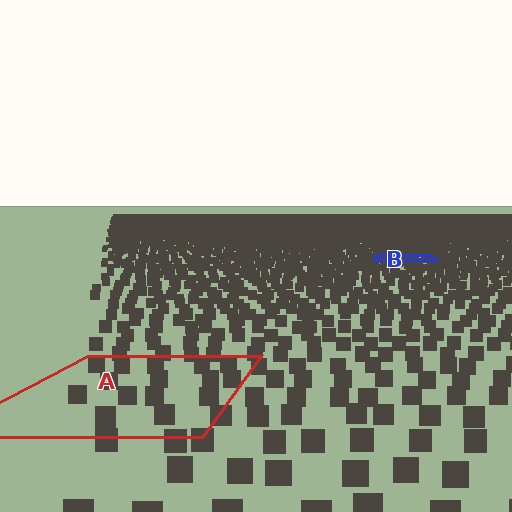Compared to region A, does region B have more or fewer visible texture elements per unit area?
Region B has more texture elements per unit area — they are packed more densely because it is farther away.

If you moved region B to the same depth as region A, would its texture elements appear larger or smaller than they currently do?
They would appear larger. At a closer depth, the same texture elements are projected at a bigger on-screen size.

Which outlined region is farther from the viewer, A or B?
Region B is farther from the viewer — the texture elements inside it appear smaller and more densely packed.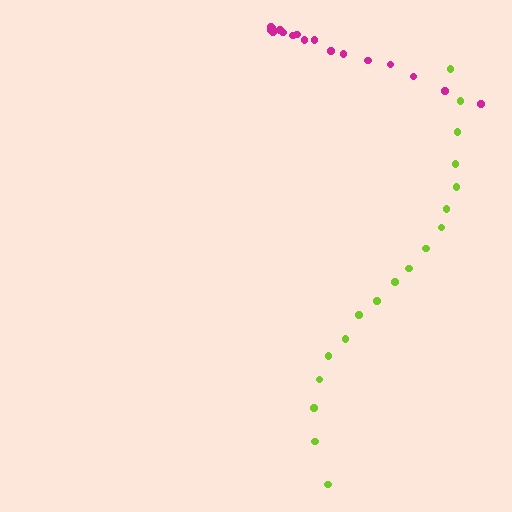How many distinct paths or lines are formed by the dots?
There are 2 distinct paths.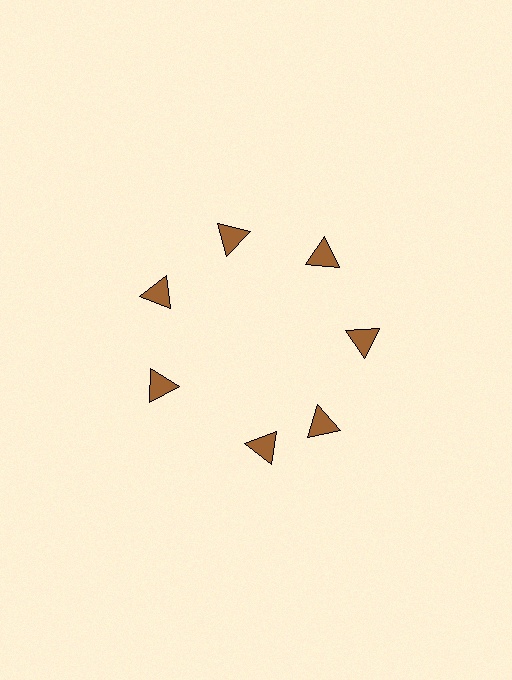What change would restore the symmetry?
The symmetry would be restored by rotating it back into even spacing with its neighbors so that all 7 triangles sit at equal angles and equal distance from the center.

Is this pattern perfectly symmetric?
No. The 7 brown triangles are arranged in a ring, but one element near the 6 o'clock position is rotated out of alignment along the ring, breaking the 7-fold rotational symmetry.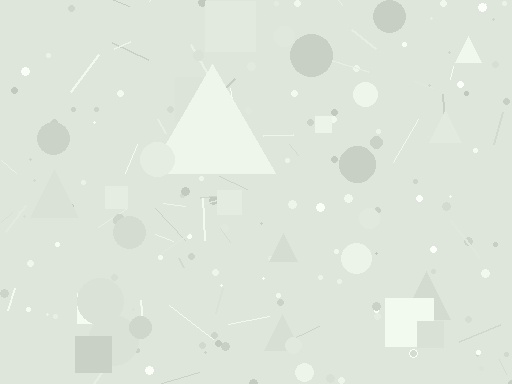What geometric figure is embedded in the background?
A triangle is embedded in the background.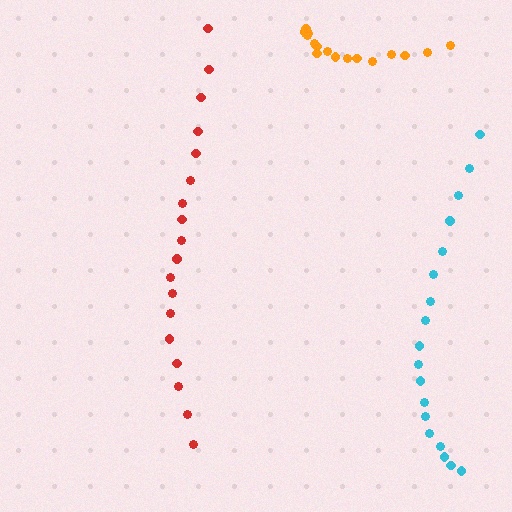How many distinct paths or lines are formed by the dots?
There are 3 distinct paths.